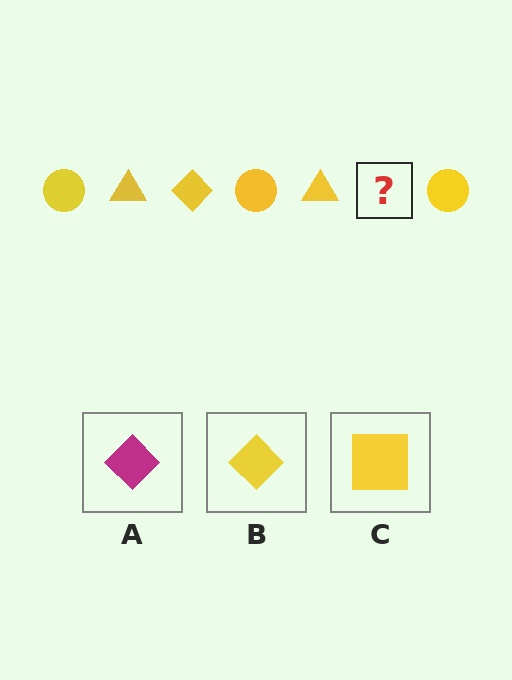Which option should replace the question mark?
Option B.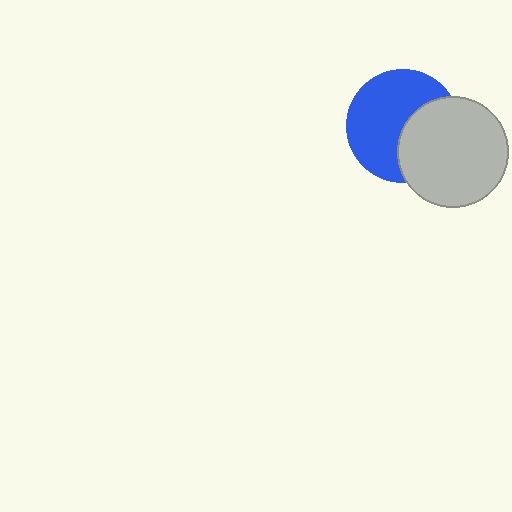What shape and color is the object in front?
The object in front is a light gray circle.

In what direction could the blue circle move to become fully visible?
The blue circle could move left. That would shift it out from behind the light gray circle entirely.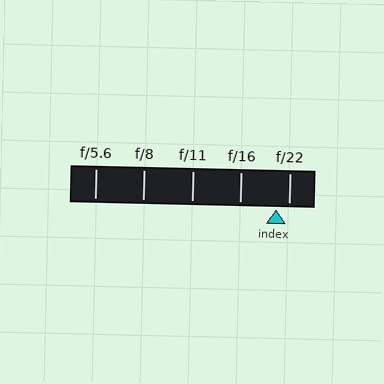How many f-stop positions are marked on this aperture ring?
There are 5 f-stop positions marked.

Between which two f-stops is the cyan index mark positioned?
The index mark is between f/16 and f/22.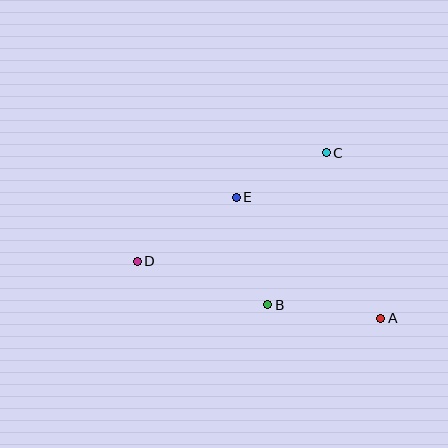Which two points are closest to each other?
Points C and E are closest to each other.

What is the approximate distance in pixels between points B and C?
The distance between B and C is approximately 163 pixels.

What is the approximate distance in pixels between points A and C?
The distance between A and C is approximately 174 pixels.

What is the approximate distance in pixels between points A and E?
The distance between A and E is approximately 189 pixels.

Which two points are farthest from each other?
Points A and D are farthest from each other.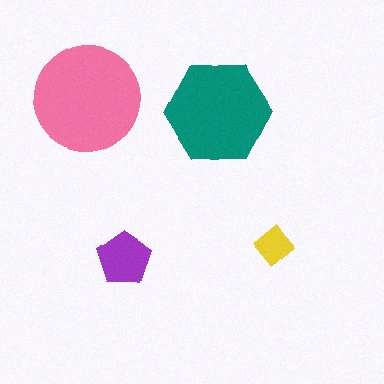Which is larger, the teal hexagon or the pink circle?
The pink circle.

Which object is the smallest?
The yellow diamond.